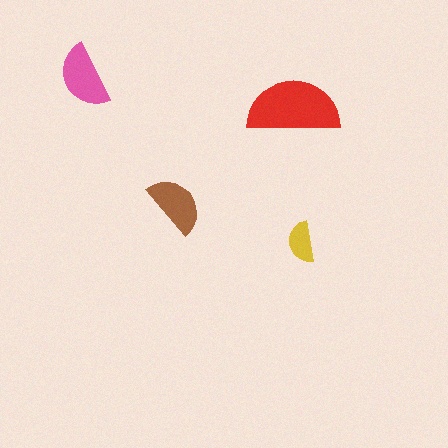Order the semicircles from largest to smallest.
the red one, the pink one, the brown one, the yellow one.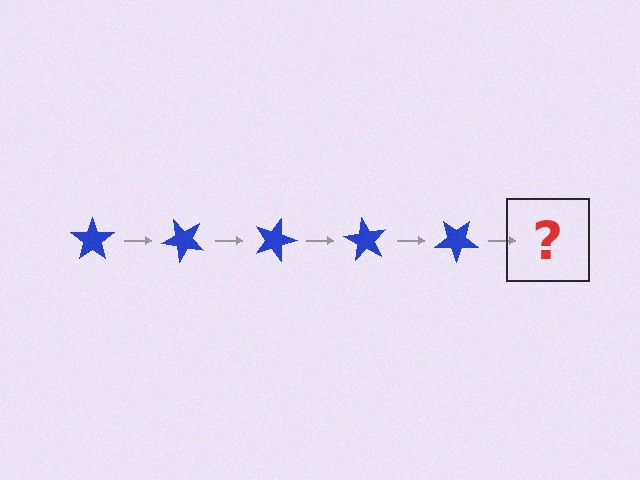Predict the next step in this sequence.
The next step is a blue star rotated 225 degrees.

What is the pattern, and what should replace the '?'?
The pattern is that the star rotates 45 degrees each step. The '?' should be a blue star rotated 225 degrees.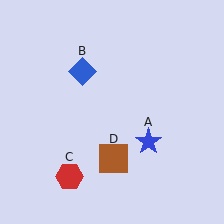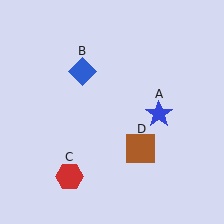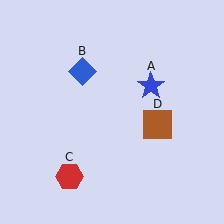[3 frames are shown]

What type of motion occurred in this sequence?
The blue star (object A), brown square (object D) rotated counterclockwise around the center of the scene.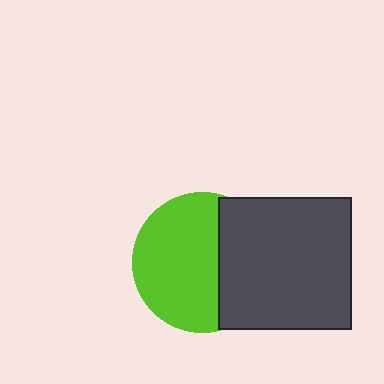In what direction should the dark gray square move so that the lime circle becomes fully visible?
The dark gray square should move right. That is the shortest direction to clear the overlap and leave the lime circle fully visible.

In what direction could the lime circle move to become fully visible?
The lime circle could move left. That would shift it out from behind the dark gray square entirely.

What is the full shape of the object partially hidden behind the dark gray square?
The partially hidden object is a lime circle.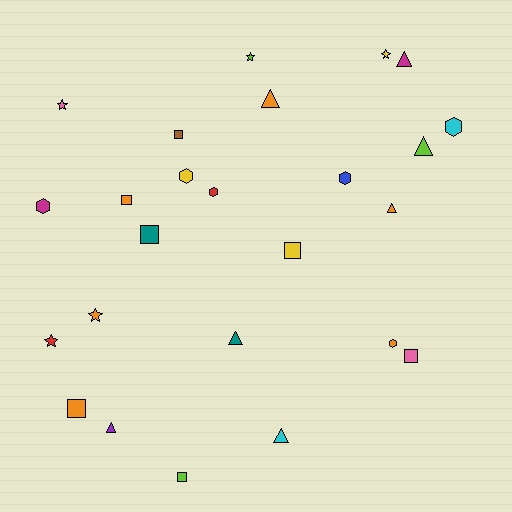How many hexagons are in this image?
There are 6 hexagons.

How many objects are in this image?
There are 25 objects.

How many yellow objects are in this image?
There are 3 yellow objects.